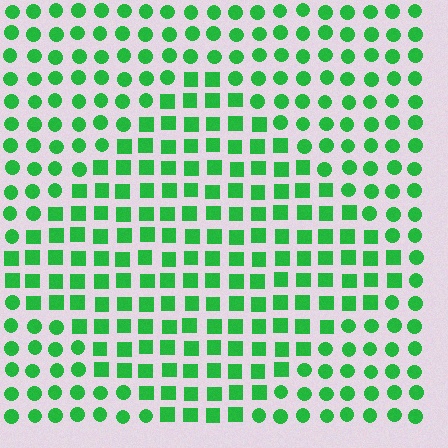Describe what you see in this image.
The image is filled with small green elements arranged in a uniform grid. A diamond-shaped region contains squares, while the surrounding area contains circles. The boundary is defined purely by the change in element shape.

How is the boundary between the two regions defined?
The boundary is defined by a change in element shape: squares inside vs. circles outside. All elements share the same color and spacing.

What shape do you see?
I see a diamond.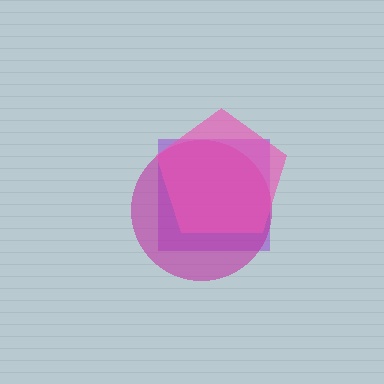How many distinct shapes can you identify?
There are 3 distinct shapes: a purple square, a magenta circle, a pink pentagon.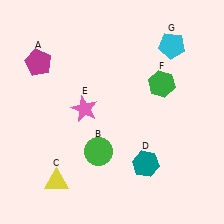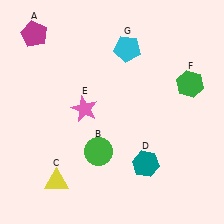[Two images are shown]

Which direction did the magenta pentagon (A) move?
The magenta pentagon (A) moved up.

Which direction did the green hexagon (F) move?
The green hexagon (F) moved right.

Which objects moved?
The objects that moved are: the magenta pentagon (A), the green hexagon (F), the cyan pentagon (G).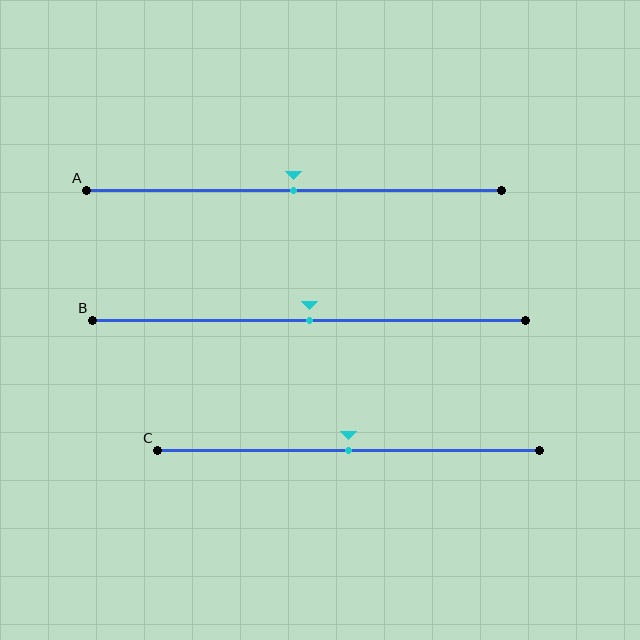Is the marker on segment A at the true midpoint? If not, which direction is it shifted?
Yes, the marker on segment A is at the true midpoint.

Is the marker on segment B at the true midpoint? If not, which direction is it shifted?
Yes, the marker on segment B is at the true midpoint.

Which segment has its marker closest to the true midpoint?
Segment A has its marker closest to the true midpoint.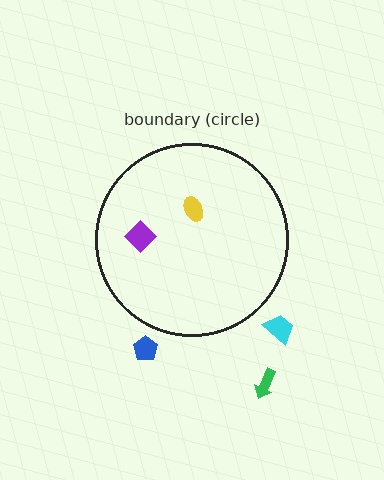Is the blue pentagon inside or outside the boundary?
Outside.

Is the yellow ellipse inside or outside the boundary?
Inside.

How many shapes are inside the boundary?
2 inside, 3 outside.